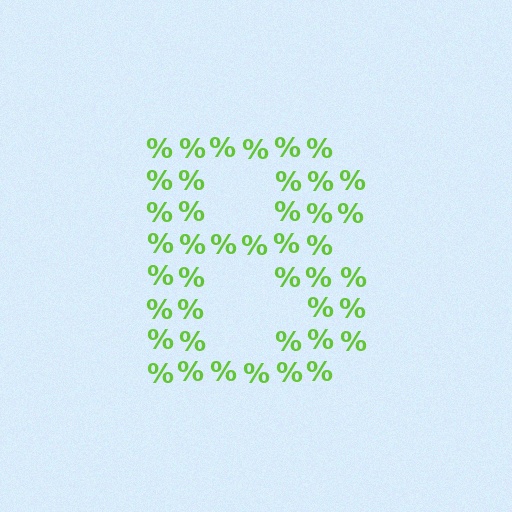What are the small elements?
The small elements are percent signs.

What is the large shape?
The large shape is the letter B.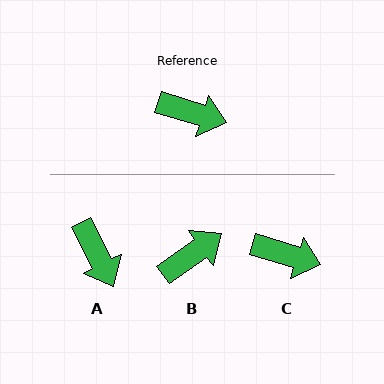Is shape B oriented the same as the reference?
No, it is off by about 52 degrees.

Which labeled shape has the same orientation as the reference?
C.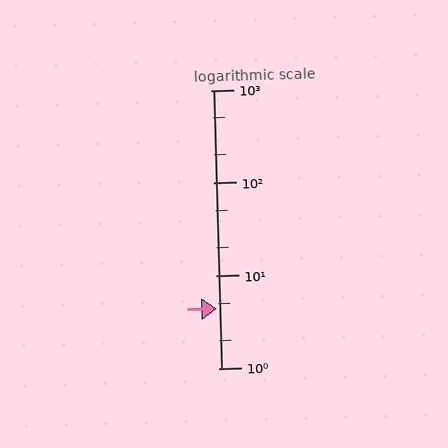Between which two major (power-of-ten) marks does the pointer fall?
The pointer is between 1 and 10.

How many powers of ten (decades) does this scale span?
The scale spans 3 decades, from 1 to 1000.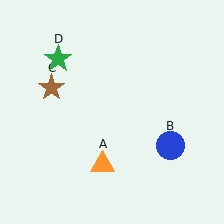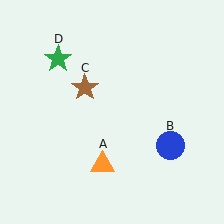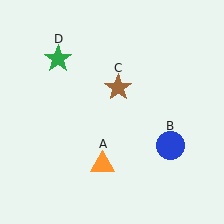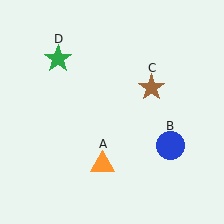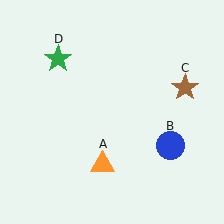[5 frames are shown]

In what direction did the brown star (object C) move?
The brown star (object C) moved right.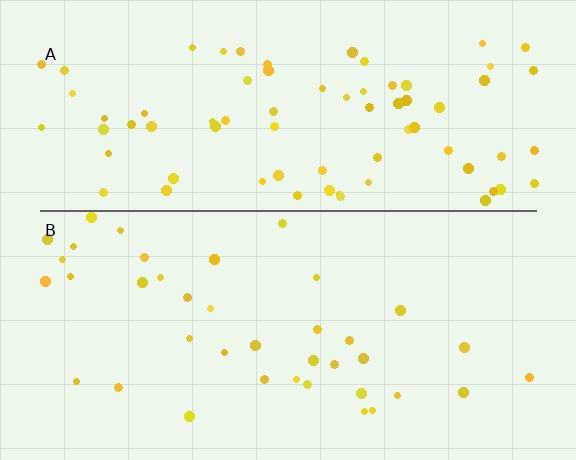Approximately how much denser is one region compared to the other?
Approximately 2.0× — region A over region B.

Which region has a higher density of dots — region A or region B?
A (the top).